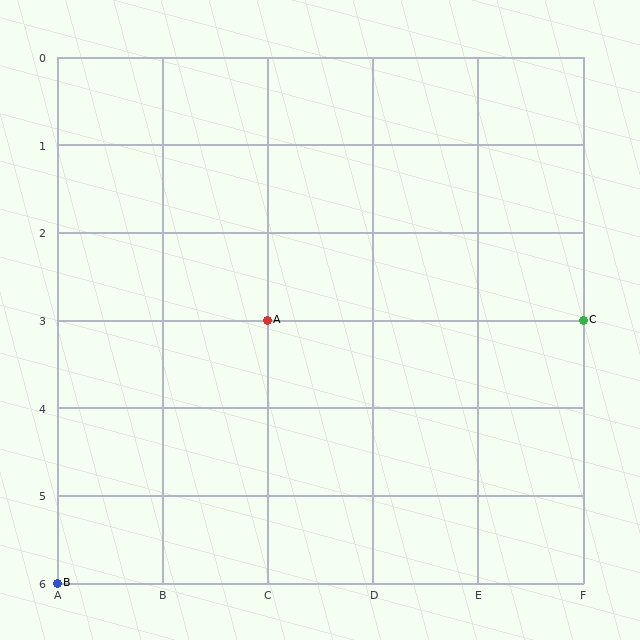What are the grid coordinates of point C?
Point C is at grid coordinates (F, 3).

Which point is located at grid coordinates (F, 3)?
Point C is at (F, 3).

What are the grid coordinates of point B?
Point B is at grid coordinates (A, 6).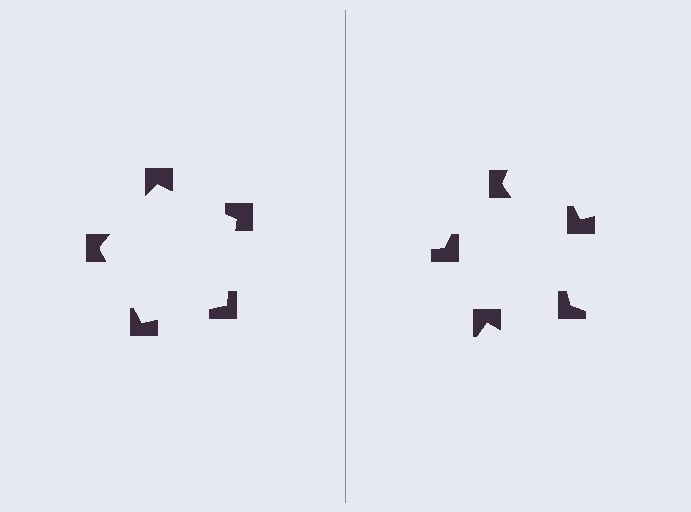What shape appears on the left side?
An illusory pentagon.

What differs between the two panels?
The notched squares are positioned identically on both sides; only the wedge orientations differ. On the left they align to a pentagon; on the right they are misaligned.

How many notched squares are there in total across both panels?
10 — 5 on each side.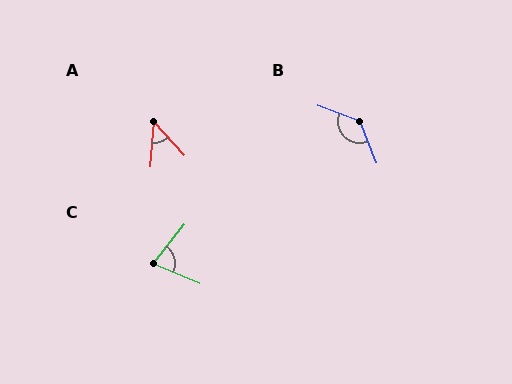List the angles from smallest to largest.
A (47°), C (74°), B (132°).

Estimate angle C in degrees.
Approximately 74 degrees.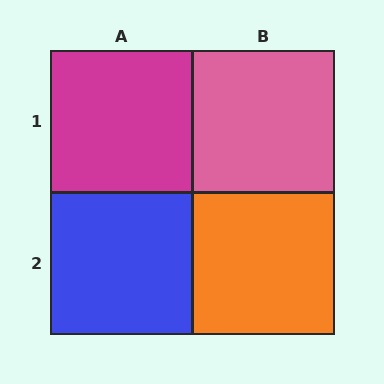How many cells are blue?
1 cell is blue.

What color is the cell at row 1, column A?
Magenta.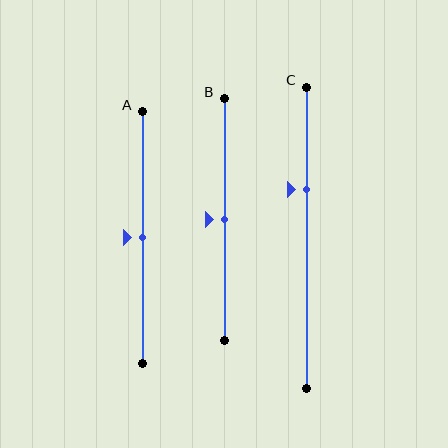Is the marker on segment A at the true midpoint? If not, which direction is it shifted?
Yes, the marker on segment A is at the true midpoint.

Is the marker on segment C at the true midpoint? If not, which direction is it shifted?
No, the marker on segment C is shifted upward by about 16% of the segment length.